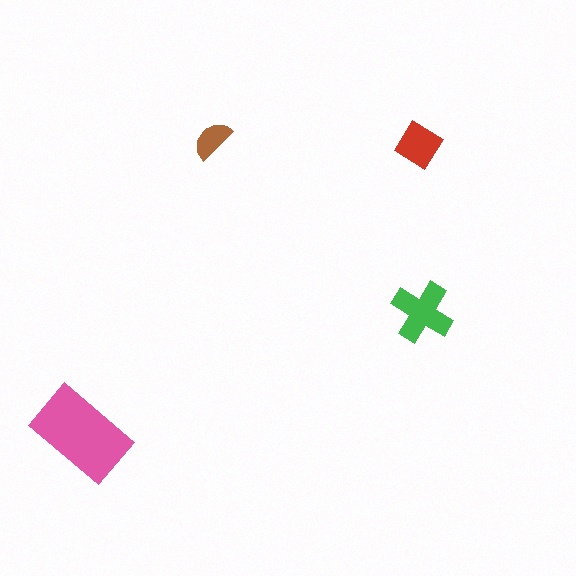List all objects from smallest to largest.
The brown semicircle, the red diamond, the green cross, the pink rectangle.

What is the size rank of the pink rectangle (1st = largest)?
1st.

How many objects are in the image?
There are 4 objects in the image.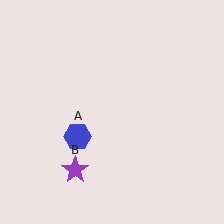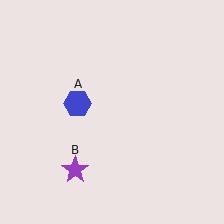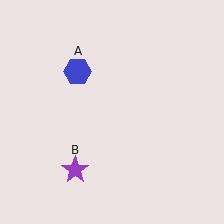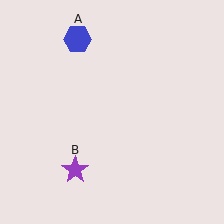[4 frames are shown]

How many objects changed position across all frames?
1 object changed position: blue hexagon (object A).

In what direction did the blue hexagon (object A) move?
The blue hexagon (object A) moved up.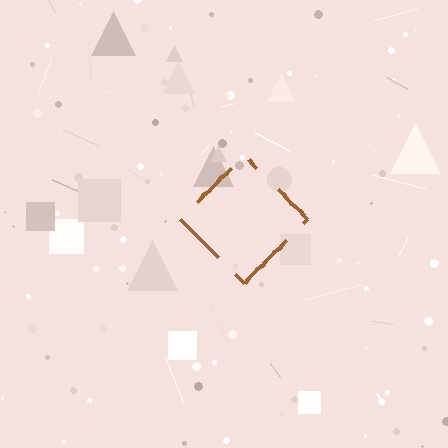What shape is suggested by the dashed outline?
The dashed outline suggests a diamond.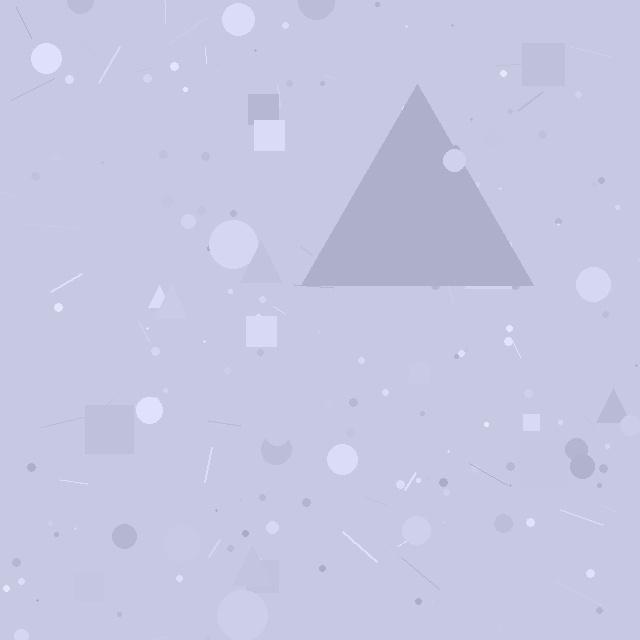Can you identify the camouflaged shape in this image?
The camouflaged shape is a triangle.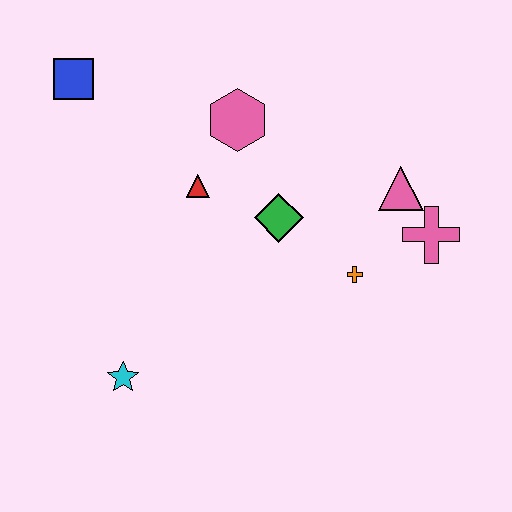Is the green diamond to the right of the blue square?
Yes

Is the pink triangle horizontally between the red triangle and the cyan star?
No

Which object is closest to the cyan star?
The red triangle is closest to the cyan star.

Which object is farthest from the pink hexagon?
The cyan star is farthest from the pink hexagon.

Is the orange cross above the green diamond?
No